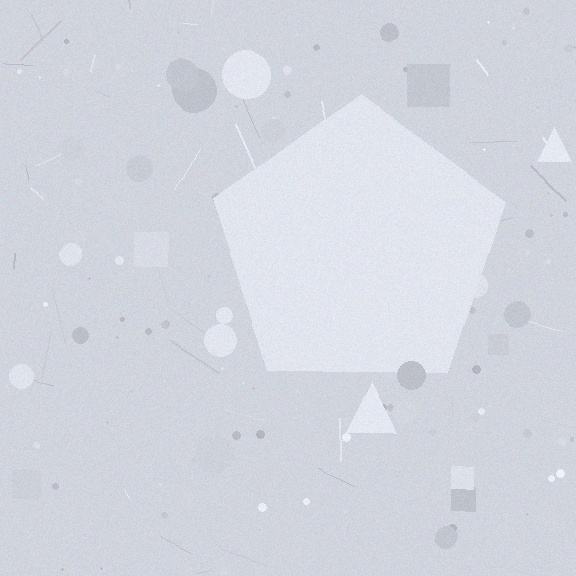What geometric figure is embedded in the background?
A pentagon is embedded in the background.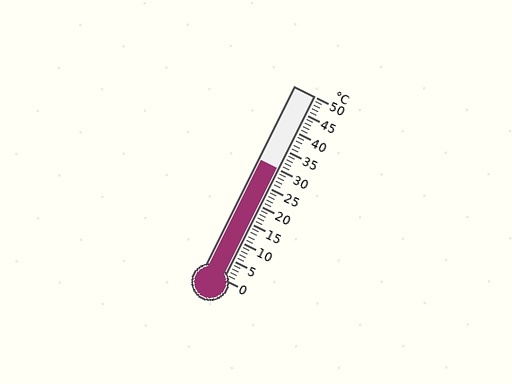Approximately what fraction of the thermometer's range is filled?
The thermometer is filled to approximately 60% of its range.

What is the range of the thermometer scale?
The thermometer scale ranges from 0°C to 50°C.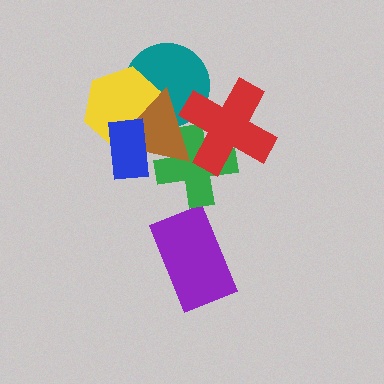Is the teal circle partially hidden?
Yes, it is partially covered by another shape.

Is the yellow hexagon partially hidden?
Yes, it is partially covered by another shape.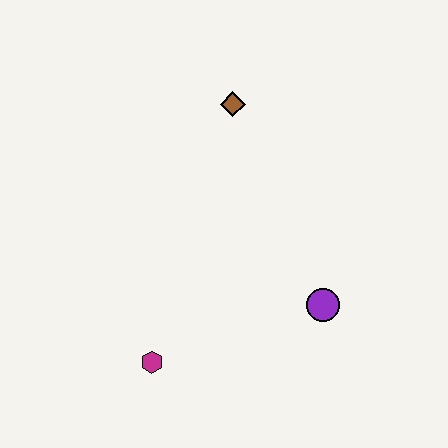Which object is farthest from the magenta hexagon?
The brown diamond is farthest from the magenta hexagon.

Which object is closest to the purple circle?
The magenta hexagon is closest to the purple circle.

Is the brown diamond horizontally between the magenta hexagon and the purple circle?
Yes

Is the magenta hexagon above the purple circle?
No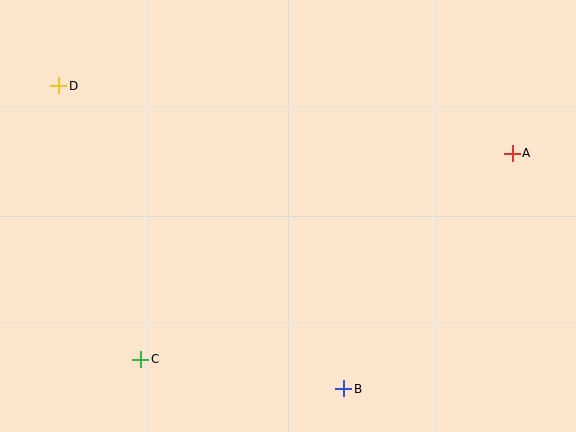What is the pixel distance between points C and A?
The distance between C and A is 425 pixels.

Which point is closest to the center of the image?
Point B at (344, 389) is closest to the center.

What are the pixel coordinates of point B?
Point B is at (344, 389).